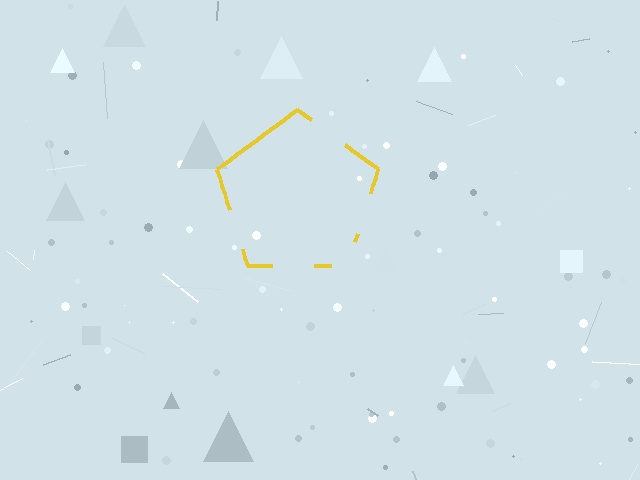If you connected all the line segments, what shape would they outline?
They would outline a pentagon.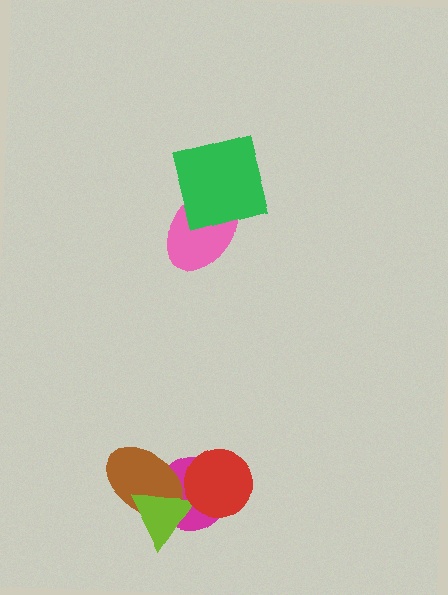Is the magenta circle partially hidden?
Yes, it is partially covered by another shape.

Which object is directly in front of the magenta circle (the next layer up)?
The brown ellipse is directly in front of the magenta circle.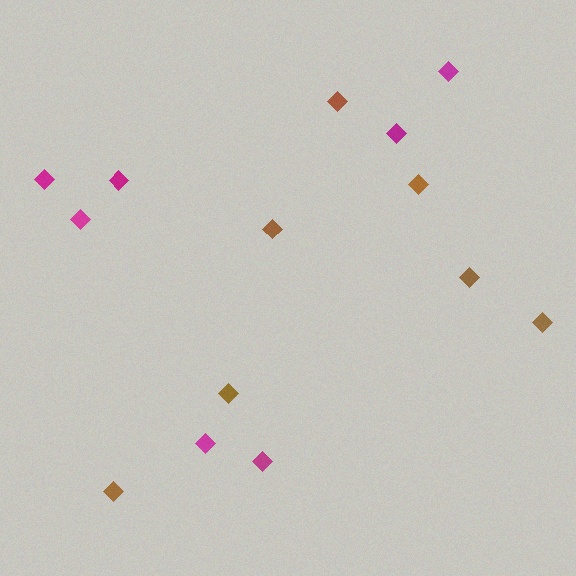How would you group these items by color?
There are 2 groups: one group of brown diamonds (7) and one group of magenta diamonds (7).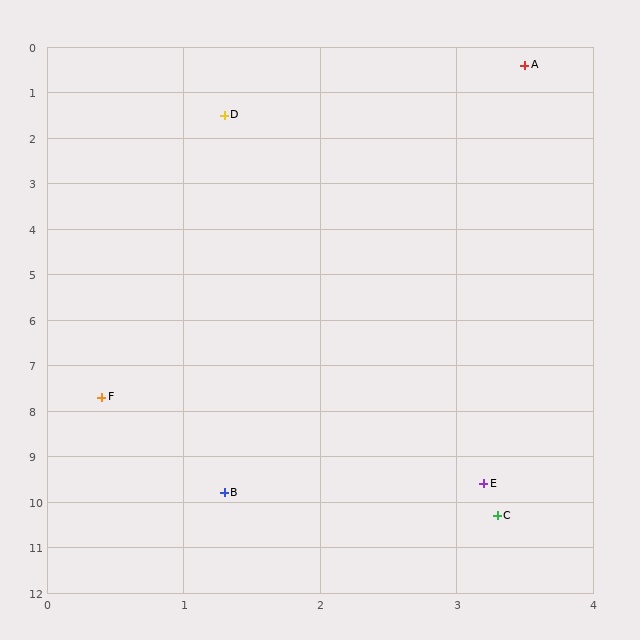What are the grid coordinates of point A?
Point A is at approximately (3.5, 0.4).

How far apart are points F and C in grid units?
Points F and C are about 3.9 grid units apart.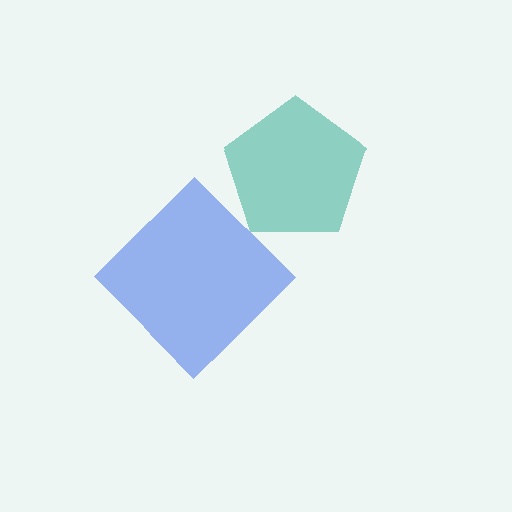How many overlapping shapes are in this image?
There are 2 overlapping shapes in the image.